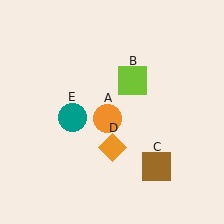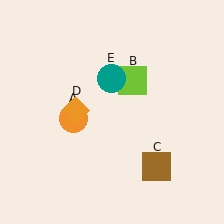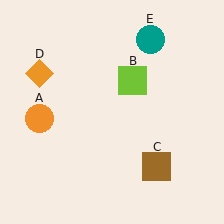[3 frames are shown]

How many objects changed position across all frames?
3 objects changed position: orange circle (object A), orange diamond (object D), teal circle (object E).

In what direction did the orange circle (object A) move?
The orange circle (object A) moved left.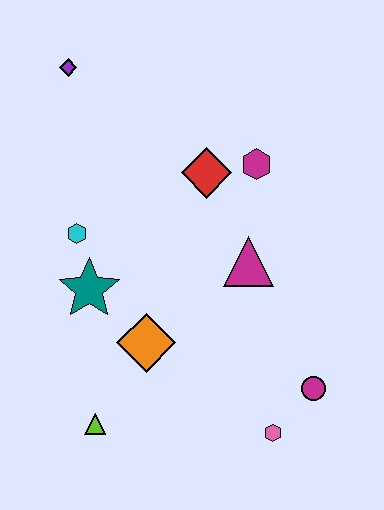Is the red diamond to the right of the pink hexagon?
No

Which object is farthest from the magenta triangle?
The purple diamond is farthest from the magenta triangle.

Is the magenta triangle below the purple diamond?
Yes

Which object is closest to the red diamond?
The magenta hexagon is closest to the red diamond.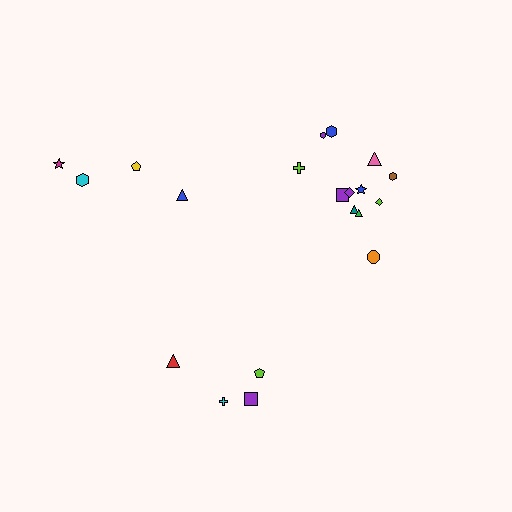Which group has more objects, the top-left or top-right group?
The top-right group.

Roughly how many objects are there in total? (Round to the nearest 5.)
Roughly 20 objects in total.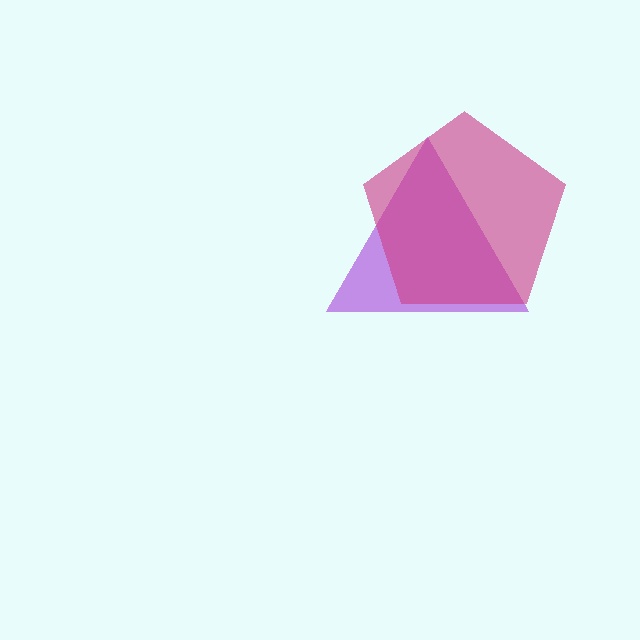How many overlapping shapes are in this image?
There are 2 overlapping shapes in the image.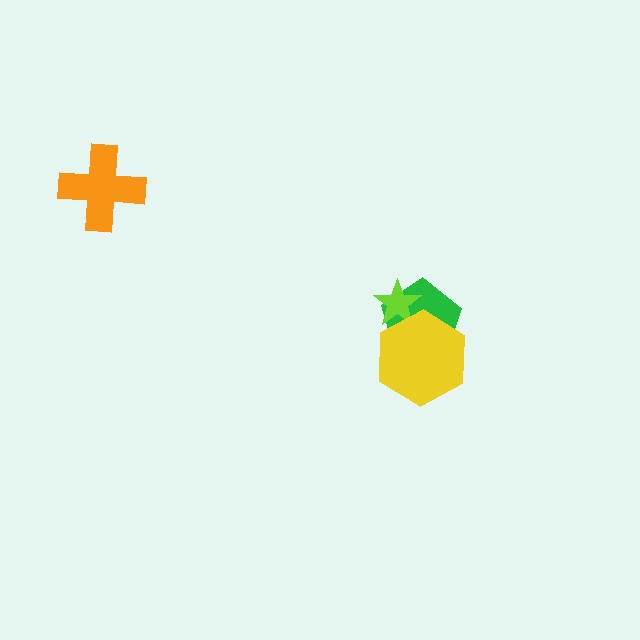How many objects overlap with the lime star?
2 objects overlap with the lime star.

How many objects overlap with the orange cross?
0 objects overlap with the orange cross.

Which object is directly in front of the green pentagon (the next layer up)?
The lime star is directly in front of the green pentagon.